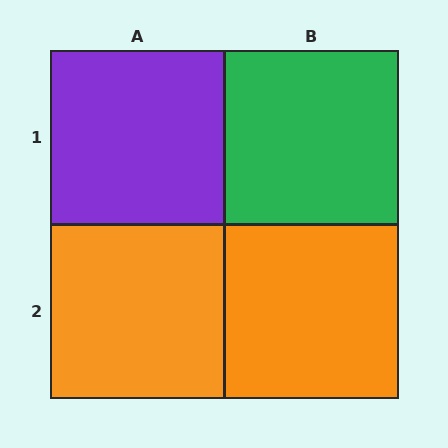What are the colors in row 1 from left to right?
Purple, green.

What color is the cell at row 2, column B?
Orange.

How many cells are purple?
1 cell is purple.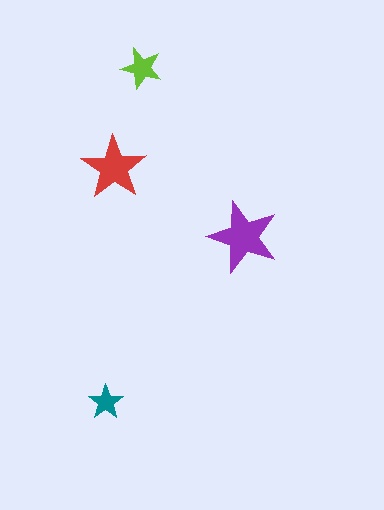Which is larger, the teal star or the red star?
The red one.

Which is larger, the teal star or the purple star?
The purple one.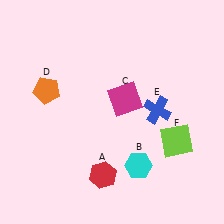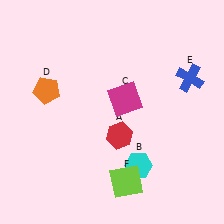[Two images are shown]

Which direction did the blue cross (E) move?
The blue cross (E) moved right.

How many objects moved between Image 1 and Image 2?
3 objects moved between the two images.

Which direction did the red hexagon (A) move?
The red hexagon (A) moved up.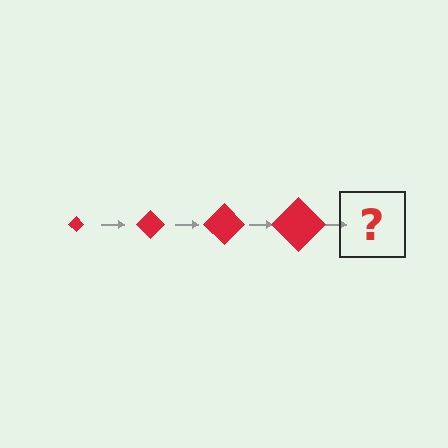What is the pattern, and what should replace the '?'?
The pattern is that the diamond gets progressively larger each step. The '?' should be a red diamond, larger than the previous one.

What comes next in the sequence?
The next element should be a red diamond, larger than the previous one.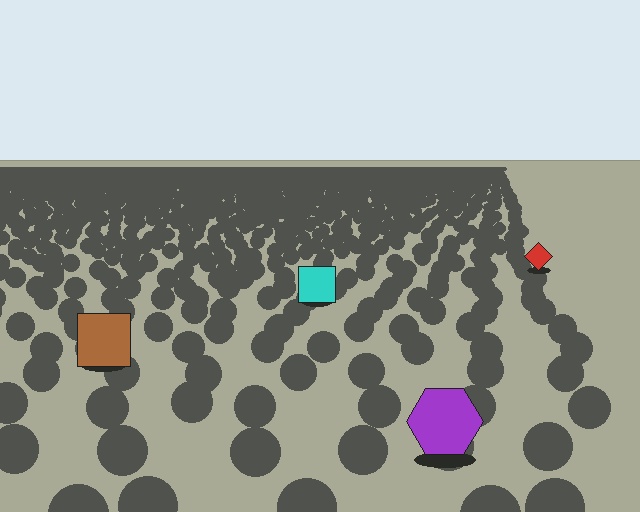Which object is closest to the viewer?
The purple hexagon is closest. The texture marks near it are larger and more spread out.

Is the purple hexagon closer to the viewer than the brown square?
Yes. The purple hexagon is closer — you can tell from the texture gradient: the ground texture is coarser near it.